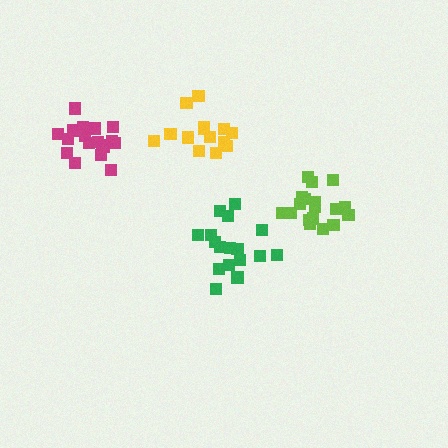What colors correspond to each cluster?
The clusters are colored: green, lime, magenta, yellow.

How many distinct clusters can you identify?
There are 4 distinct clusters.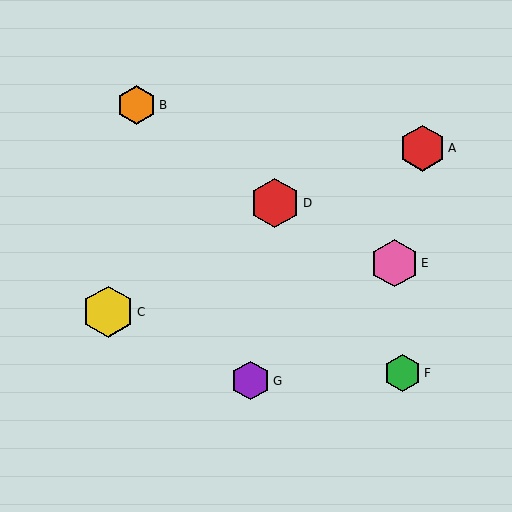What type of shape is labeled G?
Shape G is a purple hexagon.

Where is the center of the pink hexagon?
The center of the pink hexagon is at (394, 263).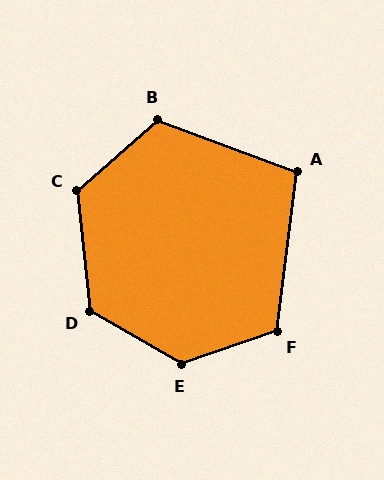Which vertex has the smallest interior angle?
A, at approximately 104 degrees.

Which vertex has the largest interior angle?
E, at approximately 131 degrees.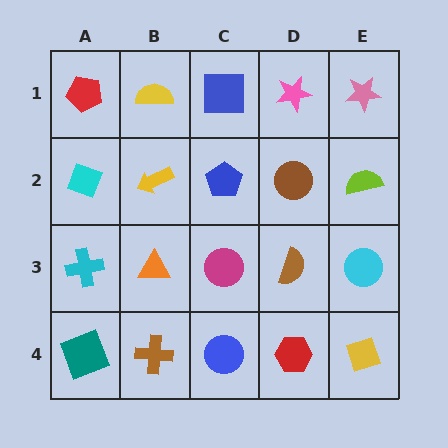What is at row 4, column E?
A yellow diamond.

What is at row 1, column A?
A red pentagon.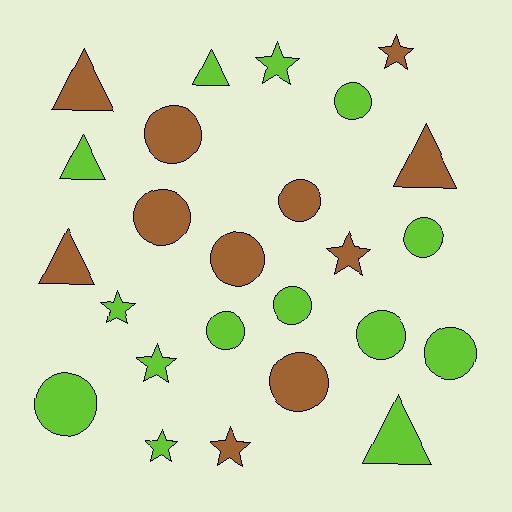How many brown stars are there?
There are 3 brown stars.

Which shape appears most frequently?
Circle, with 12 objects.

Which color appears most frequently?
Lime, with 14 objects.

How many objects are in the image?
There are 25 objects.